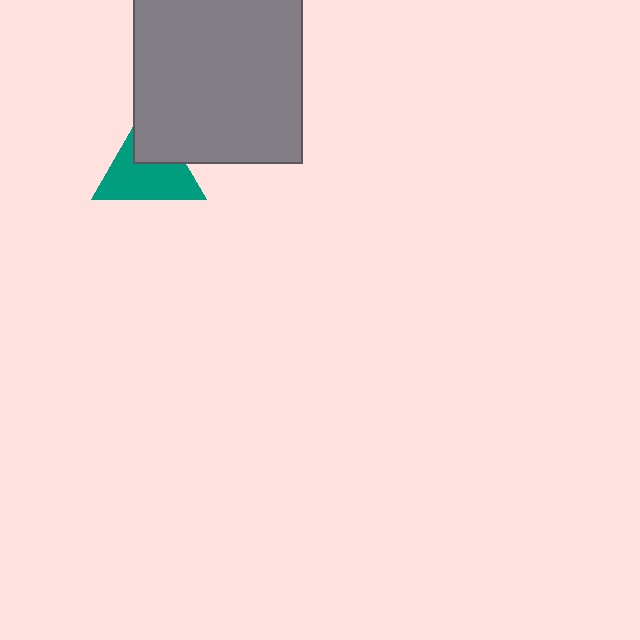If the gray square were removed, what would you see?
You would see the complete teal triangle.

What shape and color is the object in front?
The object in front is a gray square.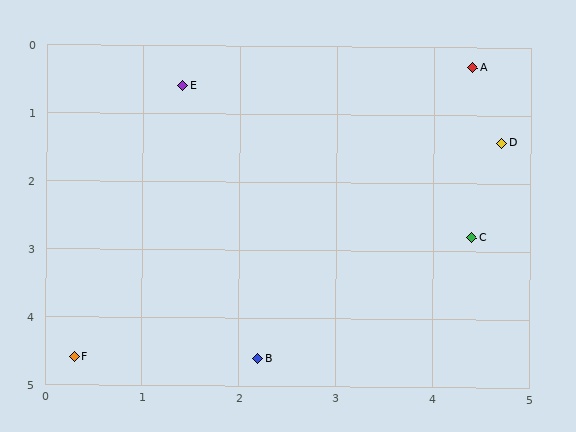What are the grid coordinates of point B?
Point B is at approximately (2.2, 4.6).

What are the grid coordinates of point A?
Point A is at approximately (4.4, 0.3).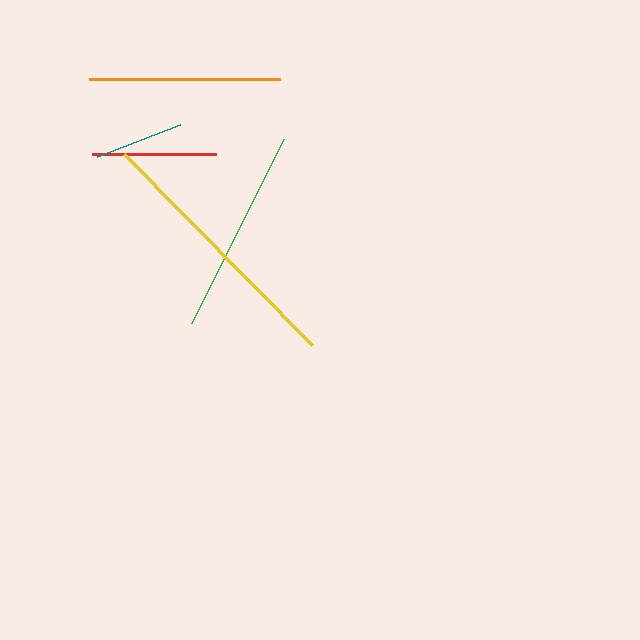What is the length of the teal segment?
The teal segment is approximately 90 pixels long.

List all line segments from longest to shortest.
From longest to shortest: yellow, green, orange, red, teal.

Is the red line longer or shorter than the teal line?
The red line is longer than the teal line.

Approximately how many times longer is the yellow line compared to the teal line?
The yellow line is approximately 3.0 times the length of the teal line.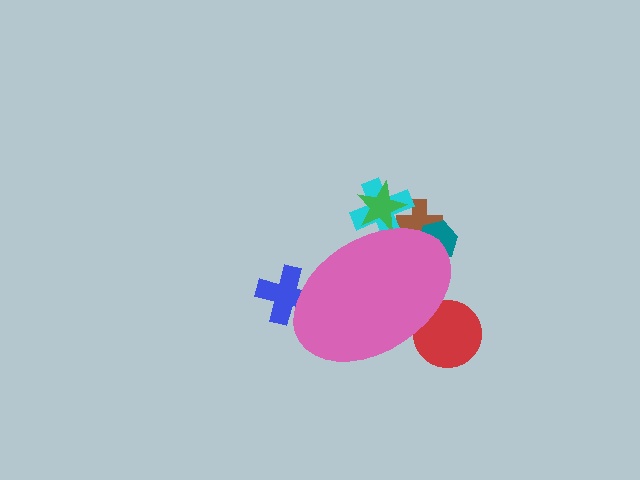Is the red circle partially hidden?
Yes, the red circle is partially hidden behind the pink ellipse.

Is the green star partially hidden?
Yes, the green star is partially hidden behind the pink ellipse.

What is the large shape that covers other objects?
A pink ellipse.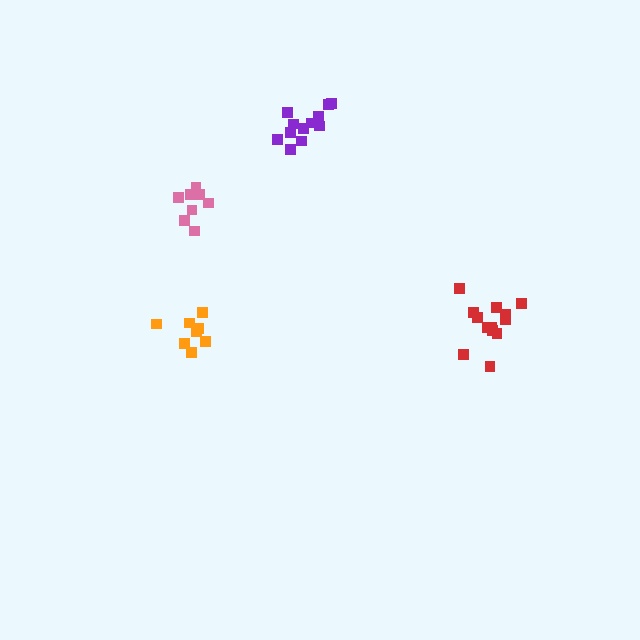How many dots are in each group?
Group 1: 12 dots, Group 2: 13 dots, Group 3: 8 dots, Group 4: 8 dots (41 total).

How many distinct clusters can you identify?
There are 4 distinct clusters.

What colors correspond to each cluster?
The clusters are colored: purple, red, pink, orange.